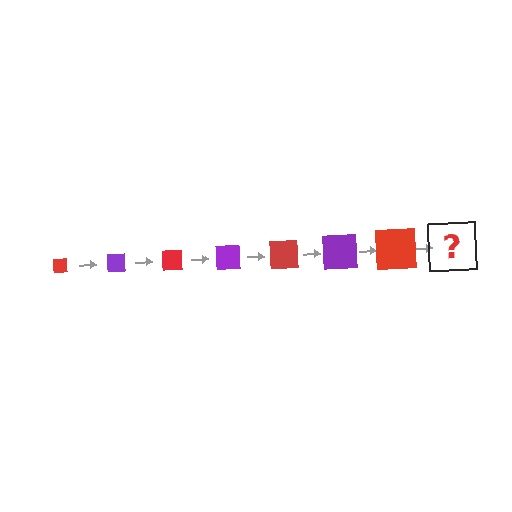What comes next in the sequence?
The next element should be a purple square, larger than the previous one.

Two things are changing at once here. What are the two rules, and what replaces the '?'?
The two rules are that the square grows larger each step and the color cycles through red and purple. The '?' should be a purple square, larger than the previous one.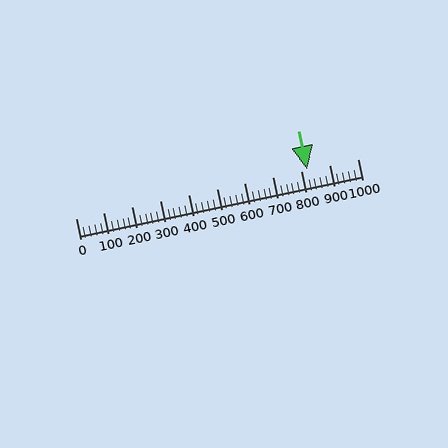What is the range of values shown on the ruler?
The ruler shows values from 0 to 1000.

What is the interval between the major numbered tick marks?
The major tick marks are spaced 100 units apart.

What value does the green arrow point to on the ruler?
The green arrow points to approximately 820.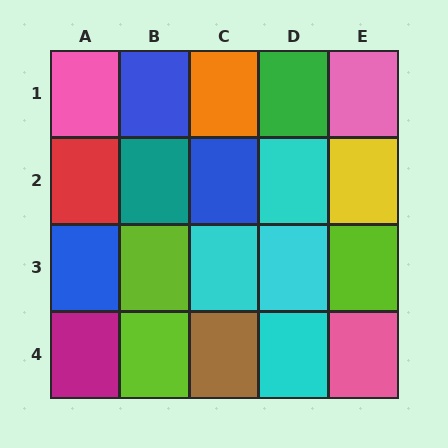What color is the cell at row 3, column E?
Lime.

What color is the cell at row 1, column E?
Pink.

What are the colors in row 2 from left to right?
Red, teal, blue, cyan, yellow.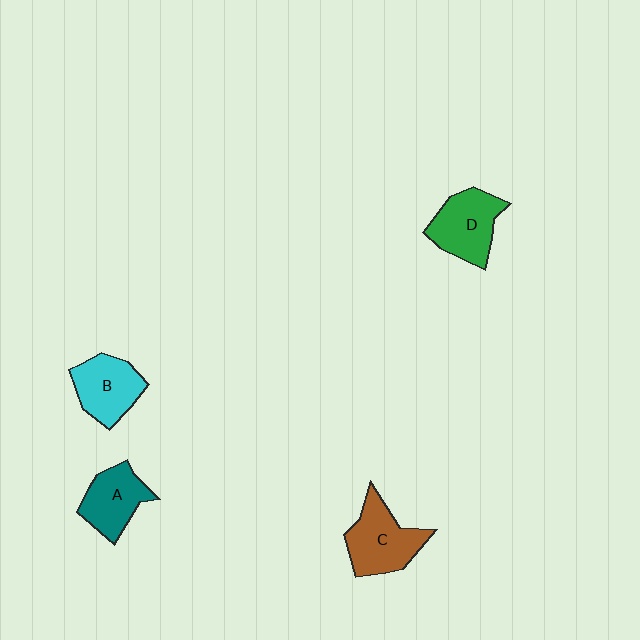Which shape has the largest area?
Shape C (brown).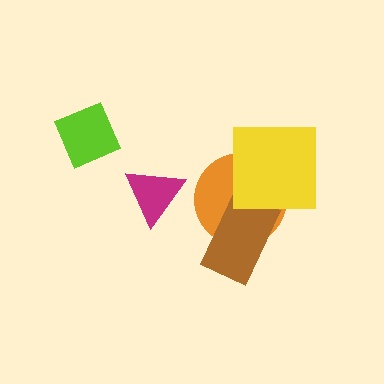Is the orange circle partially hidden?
Yes, it is partially covered by another shape.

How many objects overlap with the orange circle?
2 objects overlap with the orange circle.